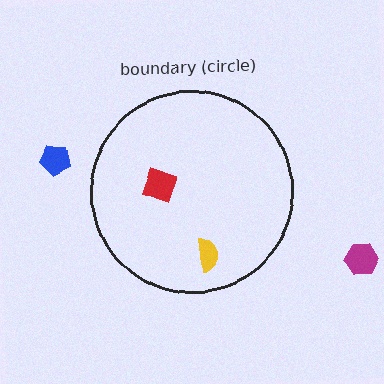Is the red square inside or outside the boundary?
Inside.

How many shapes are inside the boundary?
2 inside, 2 outside.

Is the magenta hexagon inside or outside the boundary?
Outside.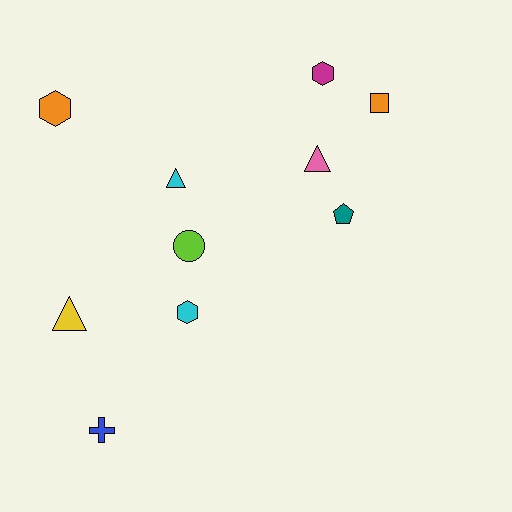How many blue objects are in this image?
There is 1 blue object.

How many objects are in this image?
There are 10 objects.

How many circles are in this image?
There is 1 circle.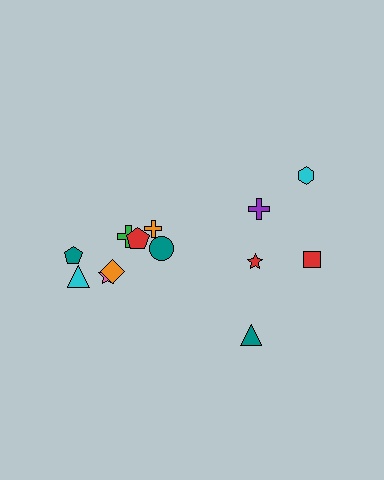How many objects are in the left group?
There are 8 objects.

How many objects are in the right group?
There are 5 objects.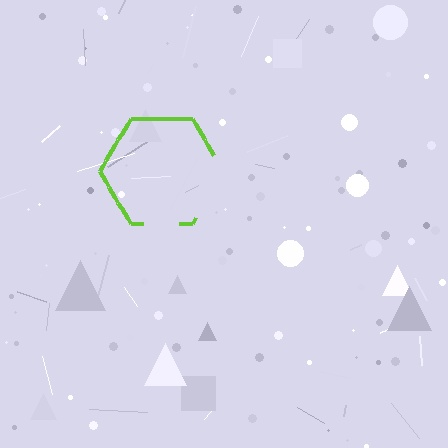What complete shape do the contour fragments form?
The contour fragments form a hexagon.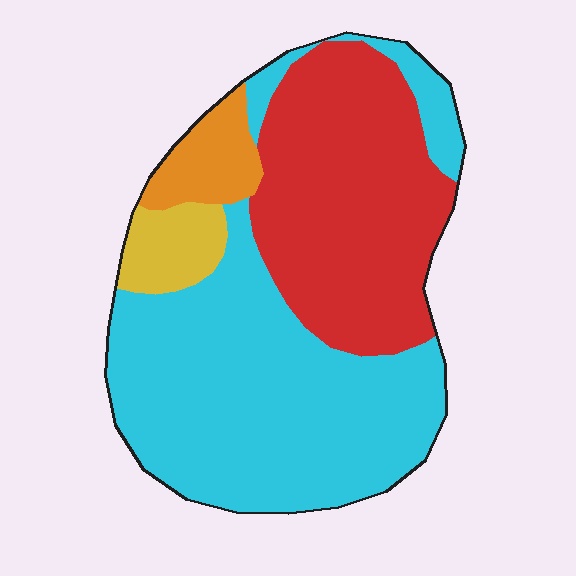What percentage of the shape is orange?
Orange takes up less than a quarter of the shape.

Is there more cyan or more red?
Cyan.